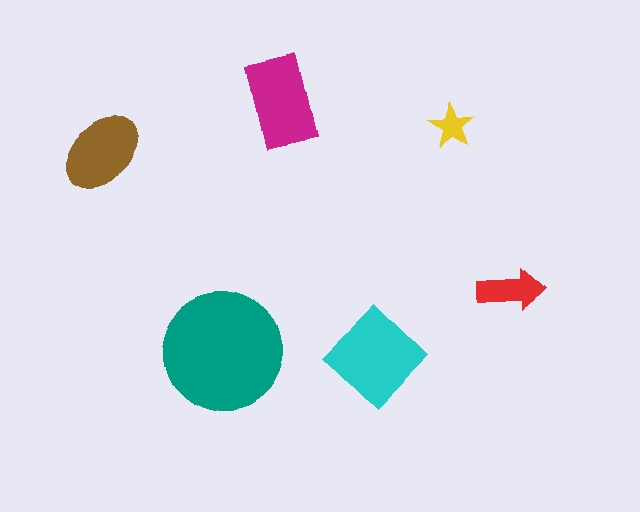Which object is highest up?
The magenta rectangle is topmost.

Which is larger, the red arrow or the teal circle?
The teal circle.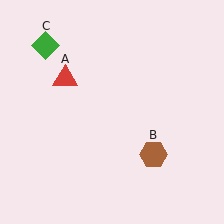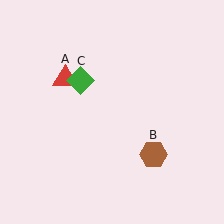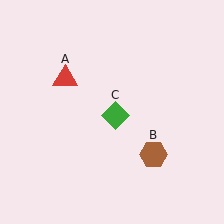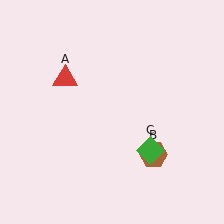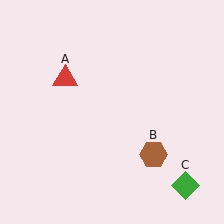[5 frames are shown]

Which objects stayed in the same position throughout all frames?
Red triangle (object A) and brown hexagon (object B) remained stationary.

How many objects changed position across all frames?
1 object changed position: green diamond (object C).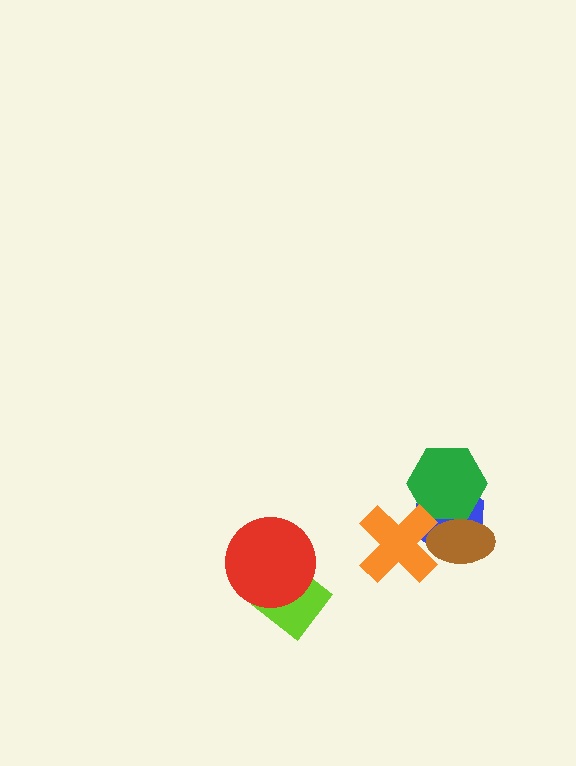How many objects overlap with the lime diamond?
1 object overlaps with the lime diamond.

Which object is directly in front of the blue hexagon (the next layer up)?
The brown ellipse is directly in front of the blue hexagon.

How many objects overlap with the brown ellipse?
3 objects overlap with the brown ellipse.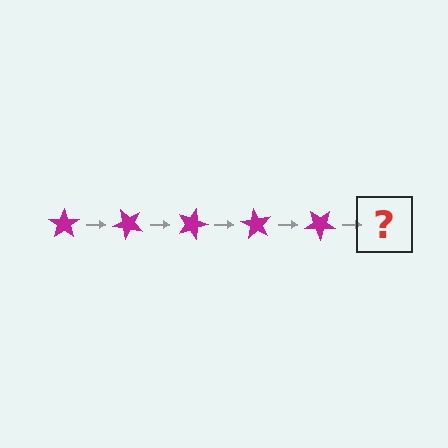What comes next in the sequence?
The next element should be a magenta star rotated 225 degrees.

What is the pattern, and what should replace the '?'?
The pattern is that the star rotates 45 degrees each step. The '?' should be a magenta star rotated 225 degrees.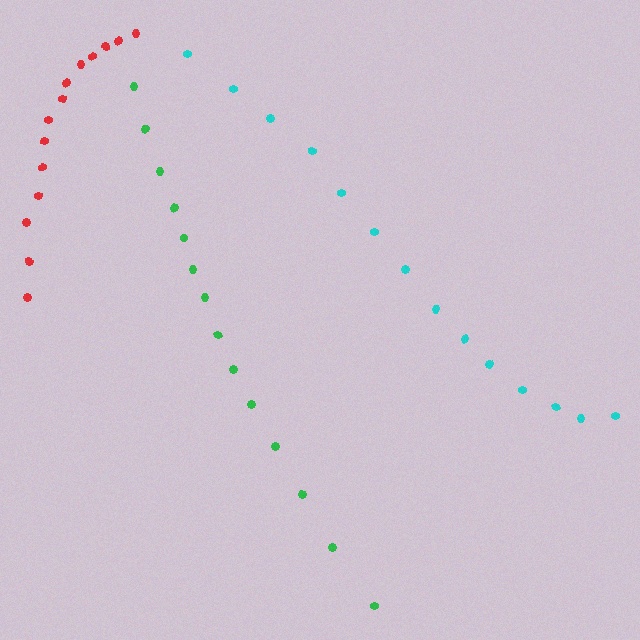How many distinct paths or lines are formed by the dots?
There are 3 distinct paths.